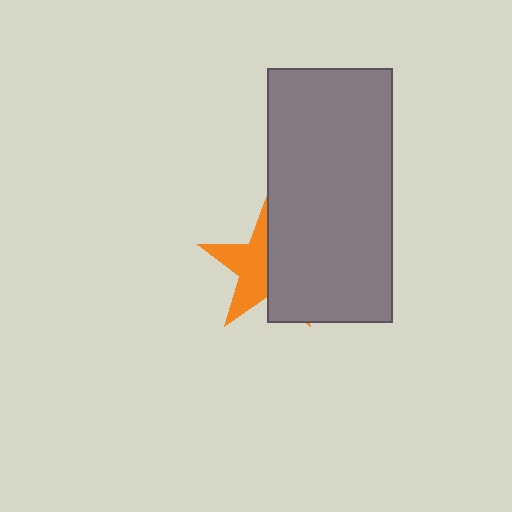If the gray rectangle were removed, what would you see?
You would see the complete orange star.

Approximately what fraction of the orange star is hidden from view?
Roughly 49% of the orange star is hidden behind the gray rectangle.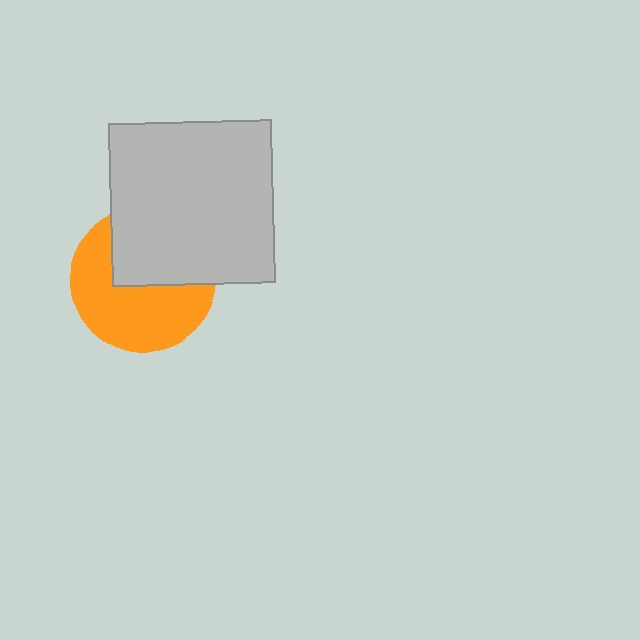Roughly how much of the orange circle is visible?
About half of it is visible (roughly 58%).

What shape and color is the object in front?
The object in front is a light gray square.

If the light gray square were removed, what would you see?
You would see the complete orange circle.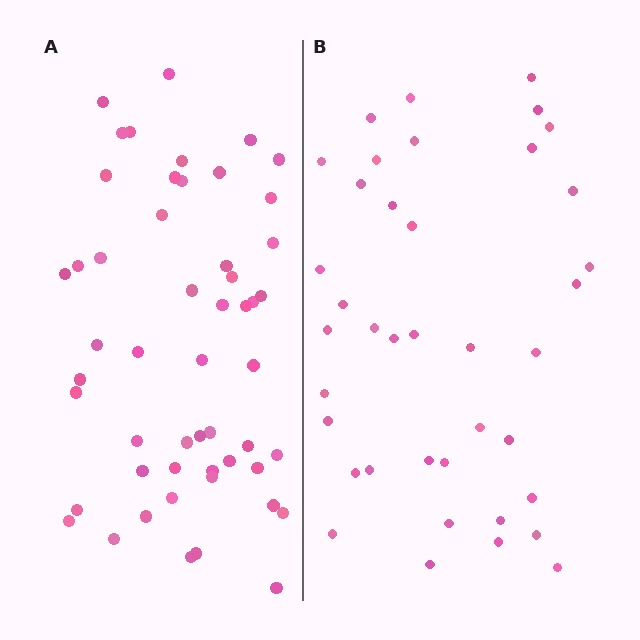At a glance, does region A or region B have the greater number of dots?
Region A (the left region) has more dots.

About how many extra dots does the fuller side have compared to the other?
Region A has approximately 15 more dots than region B.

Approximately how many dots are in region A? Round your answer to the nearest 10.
About 50 dots. (The exact count is 52, which rounds to 50.)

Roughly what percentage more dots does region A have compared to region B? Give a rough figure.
About 35% more.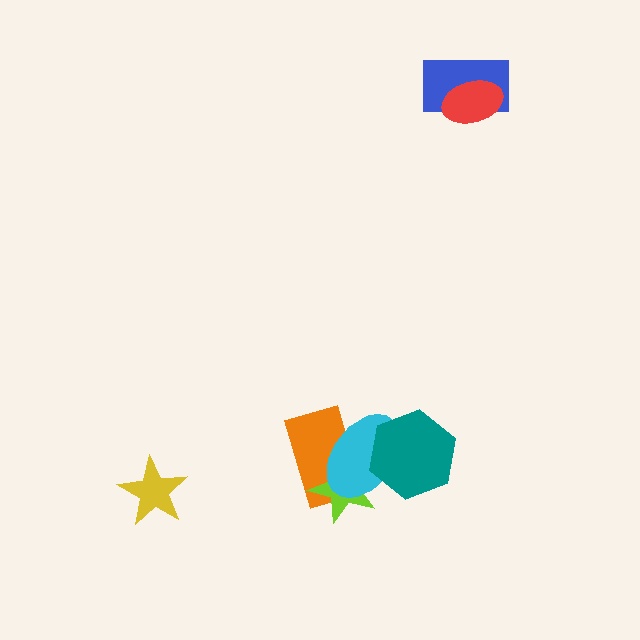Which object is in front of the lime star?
The cyan ellipse is in front of the lime star.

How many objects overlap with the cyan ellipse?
3 objects overlap with the cyan ellipse.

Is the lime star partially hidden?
Yes, it is partially covered by another shape.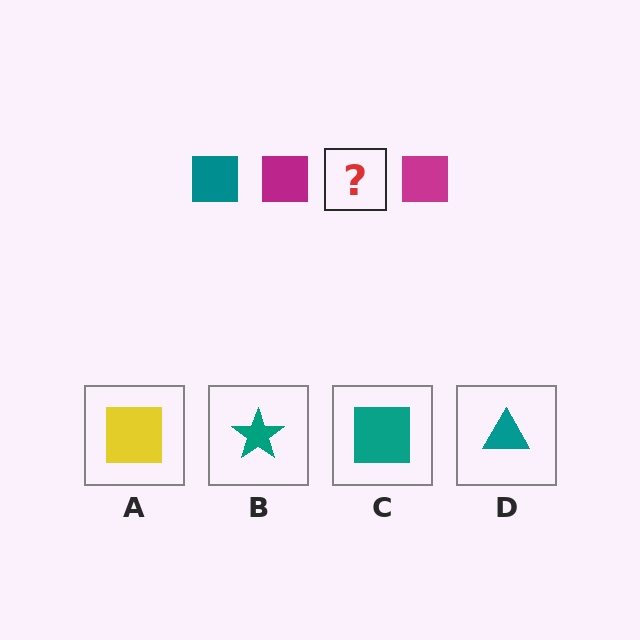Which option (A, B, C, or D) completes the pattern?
C.